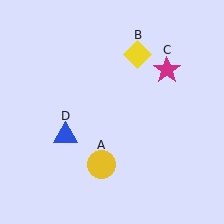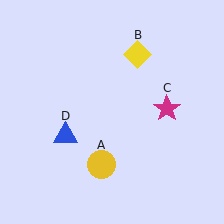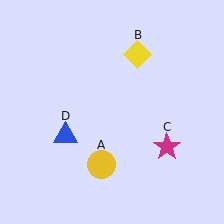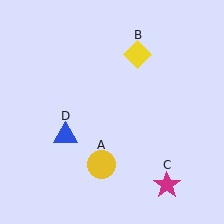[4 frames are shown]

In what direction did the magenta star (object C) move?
The magenta star (object C) moved down.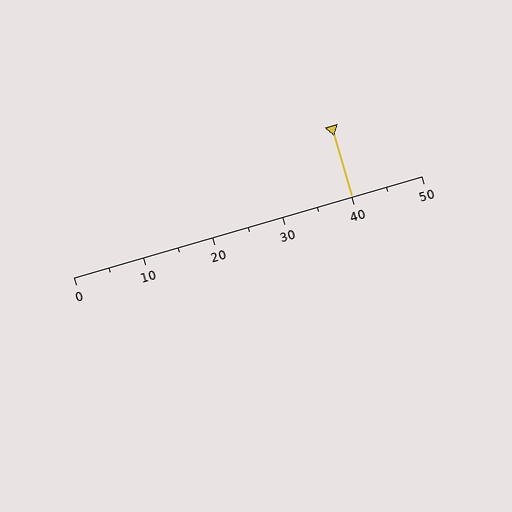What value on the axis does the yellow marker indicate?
The marker indicates approximately 40.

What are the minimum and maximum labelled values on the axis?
The axis runs from 0 to 50.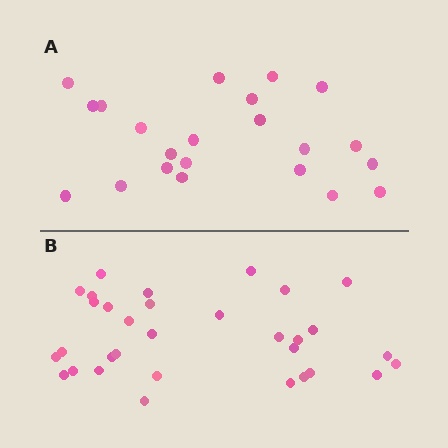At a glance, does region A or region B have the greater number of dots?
Region B (the bottom region) has more dots.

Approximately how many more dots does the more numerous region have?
Region B has roughly 10 or so more dots than region A.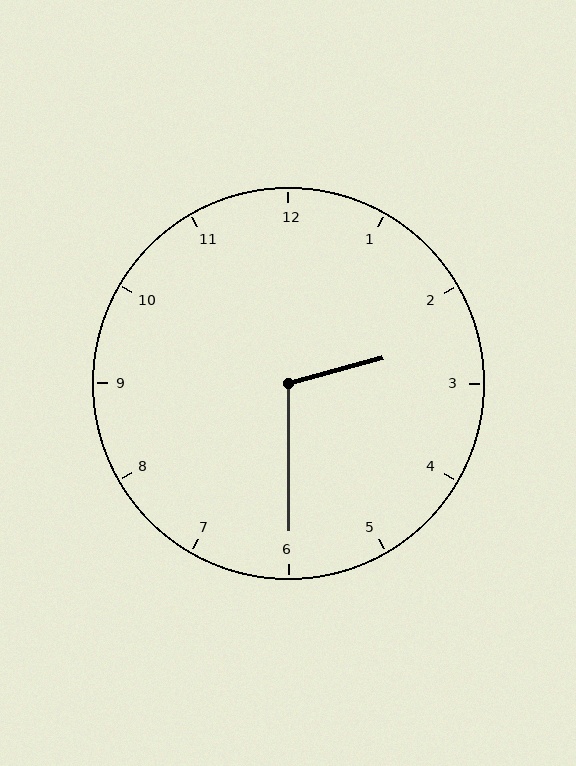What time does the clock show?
2:30.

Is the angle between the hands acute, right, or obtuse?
It is obtuse.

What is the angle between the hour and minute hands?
Approximately 105 degrees.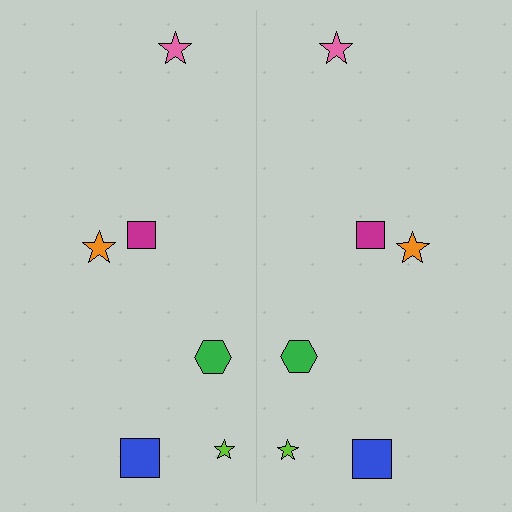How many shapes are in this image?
There are 12 shapes in this image.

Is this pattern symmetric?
Yes, this pattern has bilateral (reflection) symmetry.